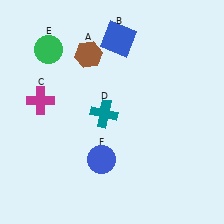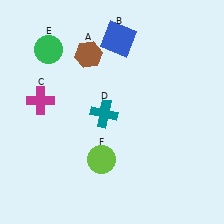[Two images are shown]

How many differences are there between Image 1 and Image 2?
There is 1 difference between the two images.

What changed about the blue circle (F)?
In Image 1, F is blue. In Image 2, it changed to lime.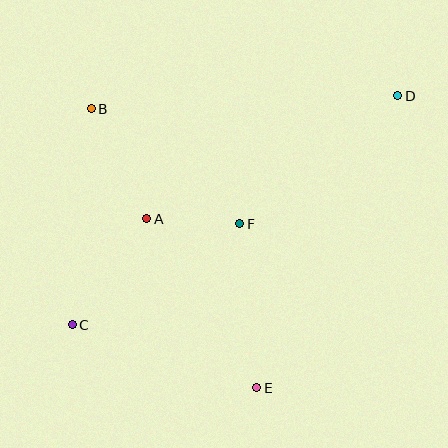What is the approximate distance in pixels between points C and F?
The distance between C and F is approximately 196 pixels.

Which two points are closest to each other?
Points A and F are closest to each other.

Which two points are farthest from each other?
Points C and D are farthest from each other.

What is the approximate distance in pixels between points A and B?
The distance between A and B is approximately 123 pixels.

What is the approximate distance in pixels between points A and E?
The distance between A and E is approximately 202 pixels.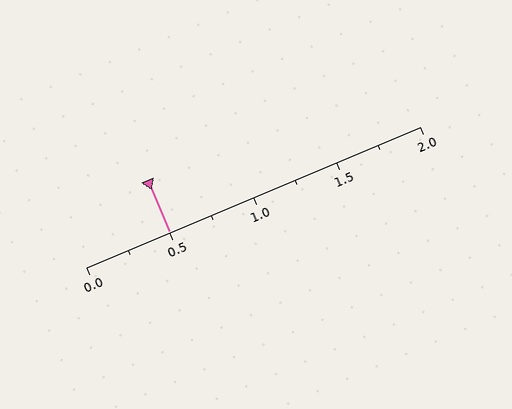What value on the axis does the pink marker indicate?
The marker indicates approximately 0.5.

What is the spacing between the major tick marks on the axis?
The major ticks are spaced 0.5 apart.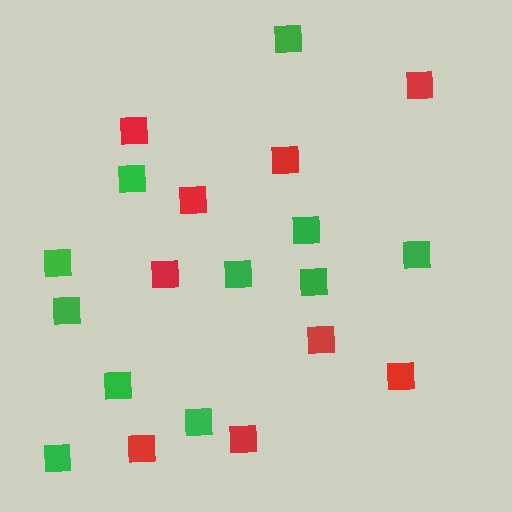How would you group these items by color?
There are 2 groups: one group of red squares (9) and one group of green squares (11).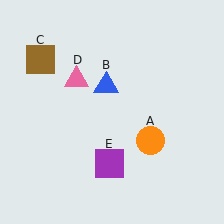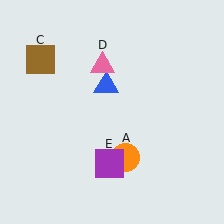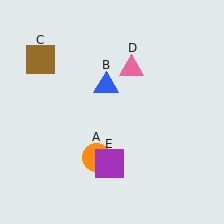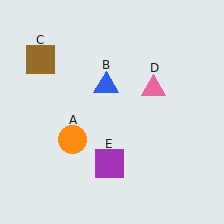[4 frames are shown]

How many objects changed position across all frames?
2 objects changed position: orange circle (object A), pink triangle (object D).